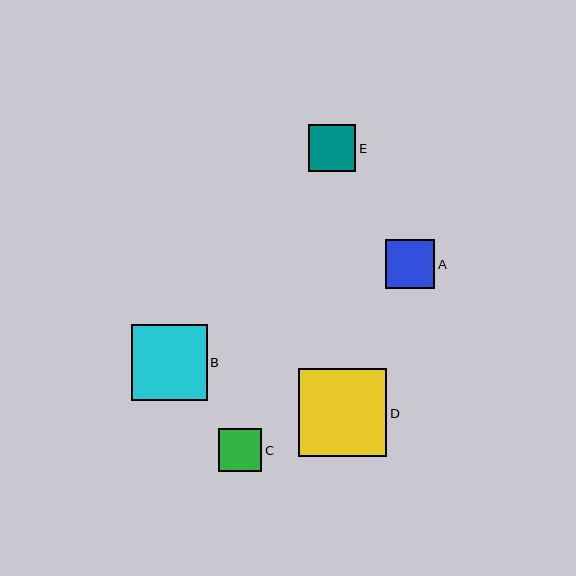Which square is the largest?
Square D is the largest with a size of approximately 88 pixels.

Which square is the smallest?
Square C is the smallest with a size of approximately 43 pixels.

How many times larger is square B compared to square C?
Square B is approximately 1.8 times the size of square C.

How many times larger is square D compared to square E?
Square D is approximately 1.9 times the size of square E.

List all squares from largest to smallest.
From largest to smallest: D, B, A, E, C.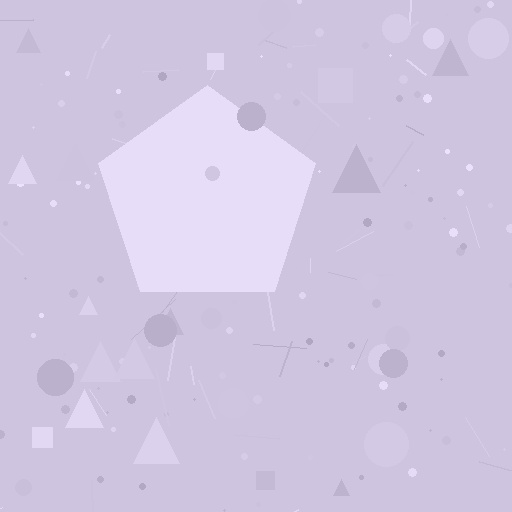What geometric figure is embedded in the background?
A pentagon is embedded in the background.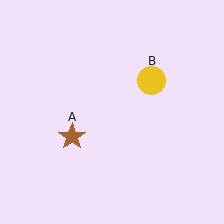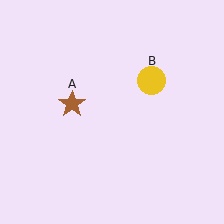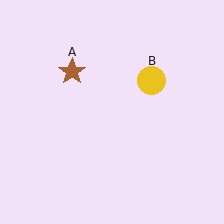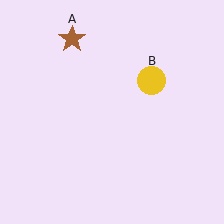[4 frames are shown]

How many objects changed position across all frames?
1 object changed position: brown star (object A).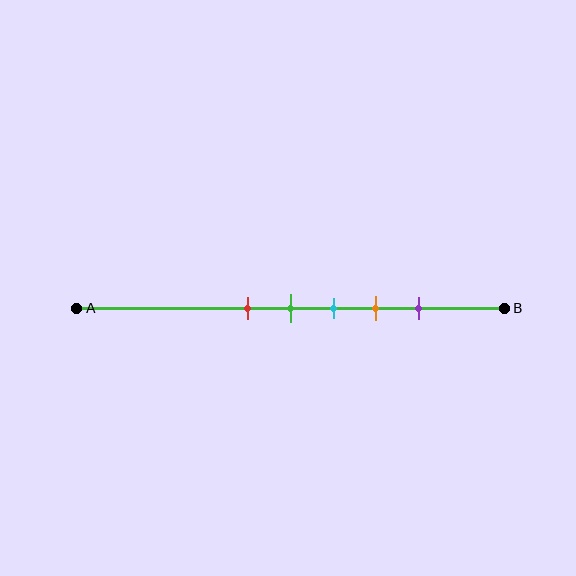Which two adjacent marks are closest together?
The red and green marks are the closest adjacent pair.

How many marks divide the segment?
There are 5 marks dividing the segment.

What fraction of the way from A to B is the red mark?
The red mark is approximately 40% (0.4) of the way from A to B.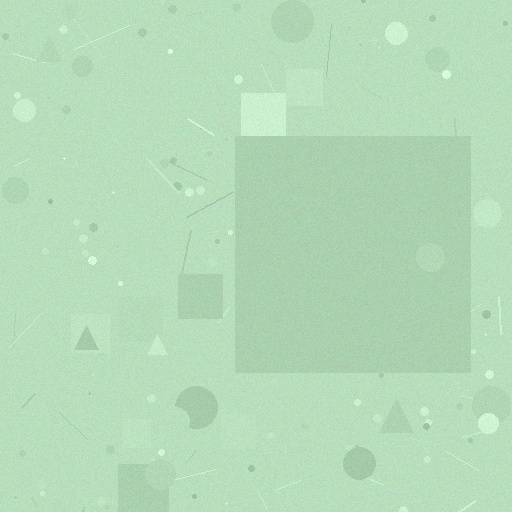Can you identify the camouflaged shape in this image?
The camouflaged shape is a square.